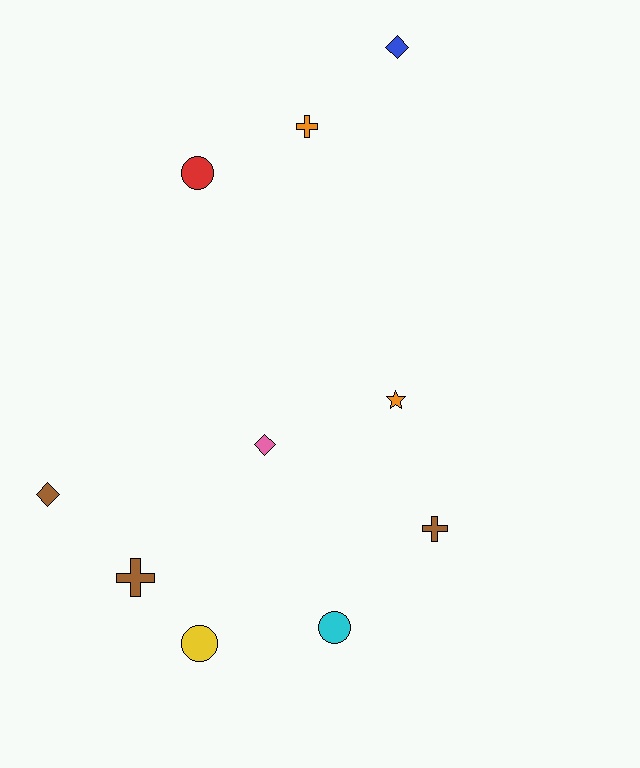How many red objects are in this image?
There is 1 red object.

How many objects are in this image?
There are 10 objects.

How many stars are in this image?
There is 1 star.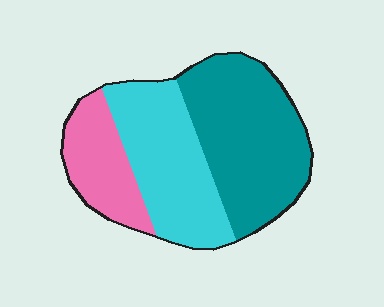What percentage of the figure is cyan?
Cyan takes up about one third (1/3) of the figure.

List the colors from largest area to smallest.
From largest to smallest: teal, cyan, pink.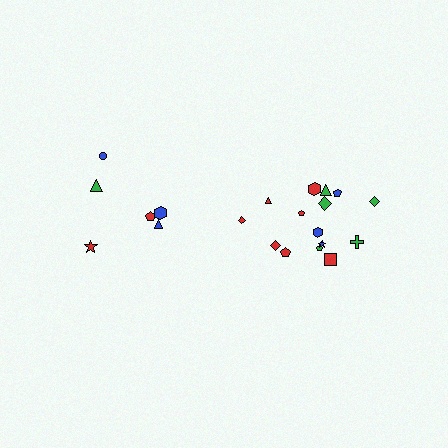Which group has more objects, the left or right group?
The right group.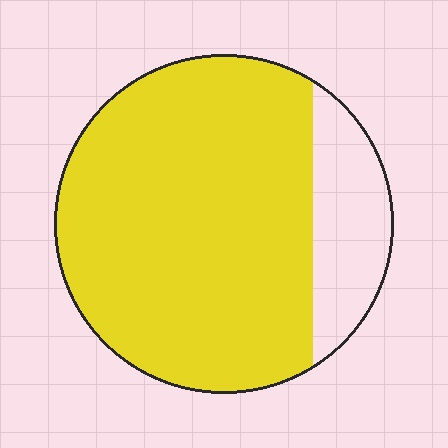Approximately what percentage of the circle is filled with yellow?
Approximately 80%.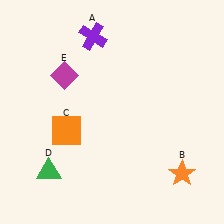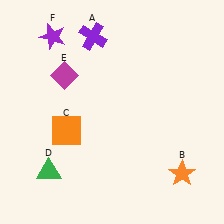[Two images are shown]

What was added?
A purple star (F) was added in Image 2.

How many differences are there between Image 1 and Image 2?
There is 1 difference between the two images.